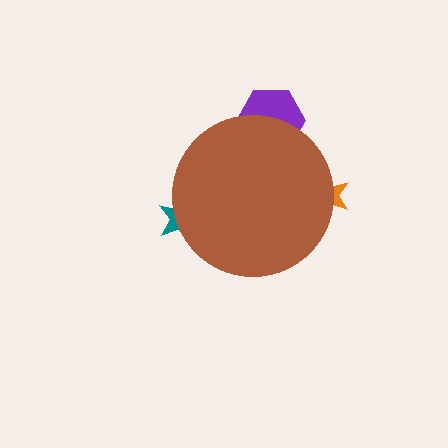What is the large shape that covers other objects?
A brown circle.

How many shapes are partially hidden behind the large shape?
3 shapes are partially hidden.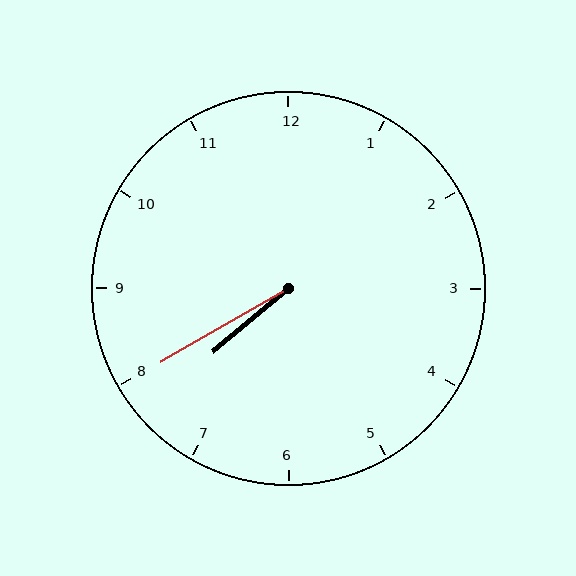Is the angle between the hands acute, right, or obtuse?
It is acute.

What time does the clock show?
7:40.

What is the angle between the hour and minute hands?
Approximately 10 degrees.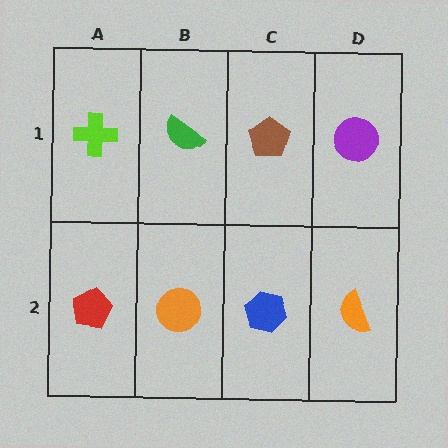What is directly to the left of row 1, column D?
A brown pentagon.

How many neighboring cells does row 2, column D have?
2.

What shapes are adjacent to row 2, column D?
A purple circle (row 1, column D), a blue hexagon (row 2, column C).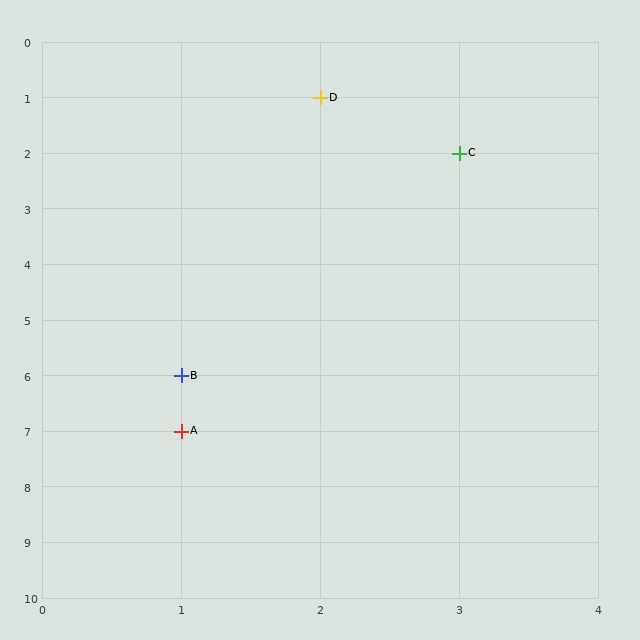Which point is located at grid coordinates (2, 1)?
Point D is at (2, 1).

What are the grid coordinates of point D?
Point D is at grid coordinates (2, 1).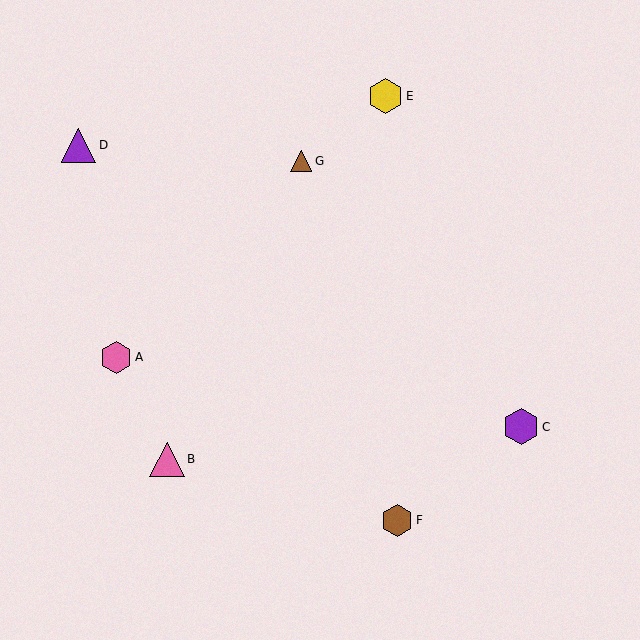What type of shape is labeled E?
Shape E is a yellow hexagon.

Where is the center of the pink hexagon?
The center of the pink hexagon is at (116, 357).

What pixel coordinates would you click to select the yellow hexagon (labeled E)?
Click at (385, 96) to select the yellow hexagon E.